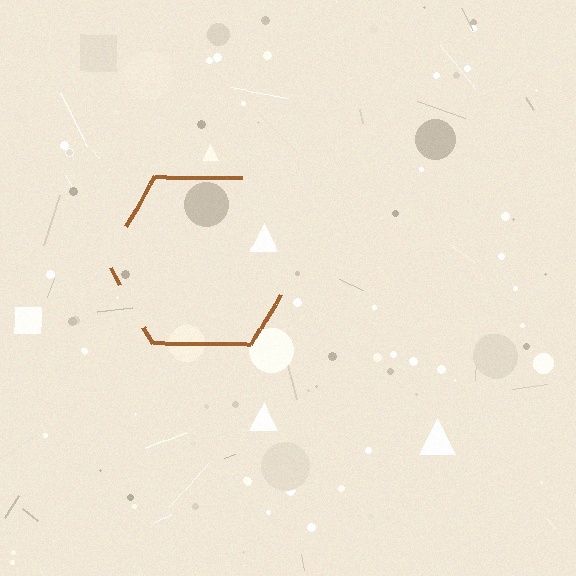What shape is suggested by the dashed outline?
The dashed outline suggests a hexagon.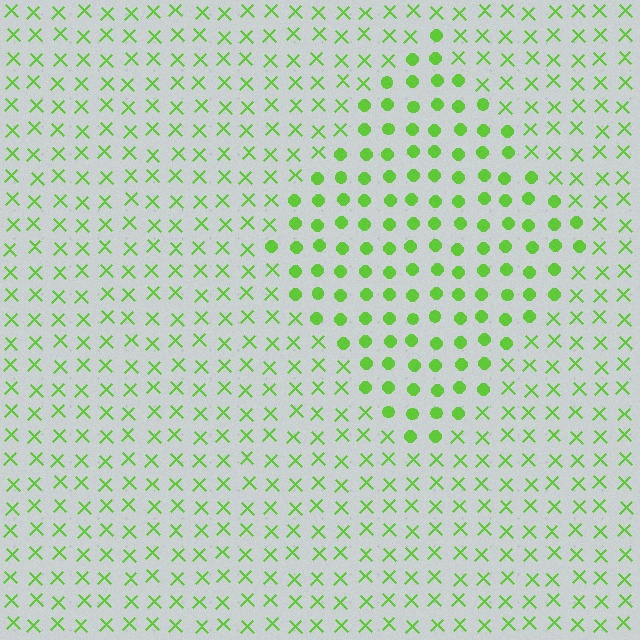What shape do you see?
I see a diamond.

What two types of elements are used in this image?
The image uses circles inside the diamond region and X marks outside it.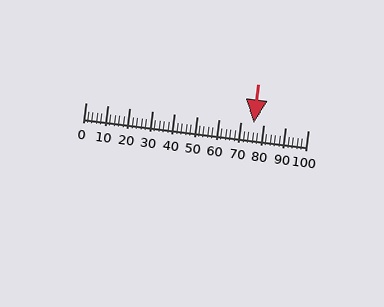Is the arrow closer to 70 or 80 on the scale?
The arrow is closer to 80.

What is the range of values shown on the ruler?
The ruler shows values from 0 to 100.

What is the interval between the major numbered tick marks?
The major tick marks are spaced 10 units apart.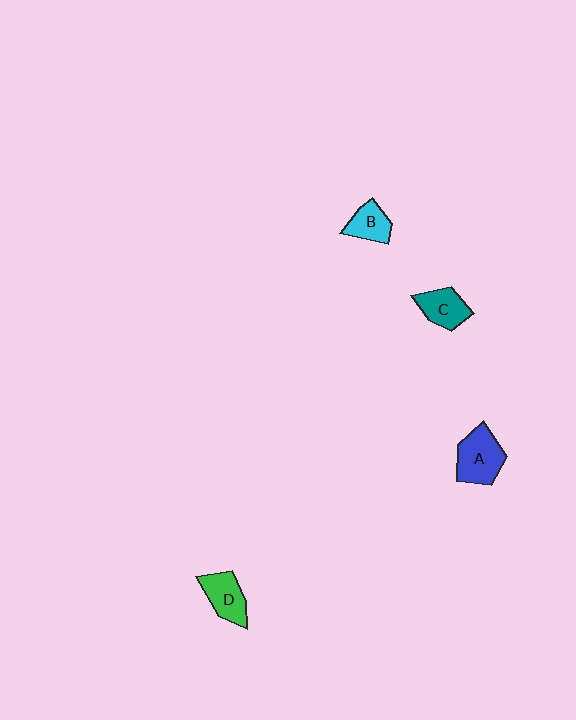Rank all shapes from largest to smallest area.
From largest to smallest: A (blue), D (green), C (teal), B (cyan).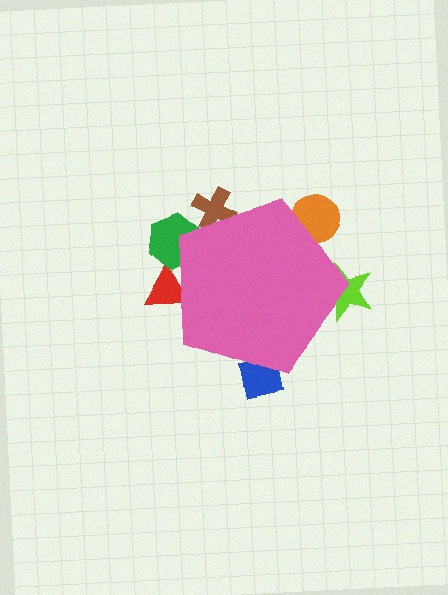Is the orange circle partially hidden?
Yes, the orange circle is partially hidden behind the pink pentagon.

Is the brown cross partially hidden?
Yes, the brown cross is partially hidden behind the pink pentagon.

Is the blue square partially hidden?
Yes, the blue square is partially hidden behind the pink pentagon.